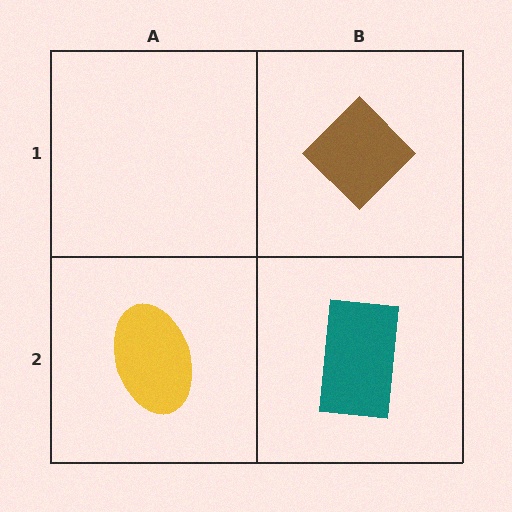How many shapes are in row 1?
1 shape.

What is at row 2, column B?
A teal rectangle.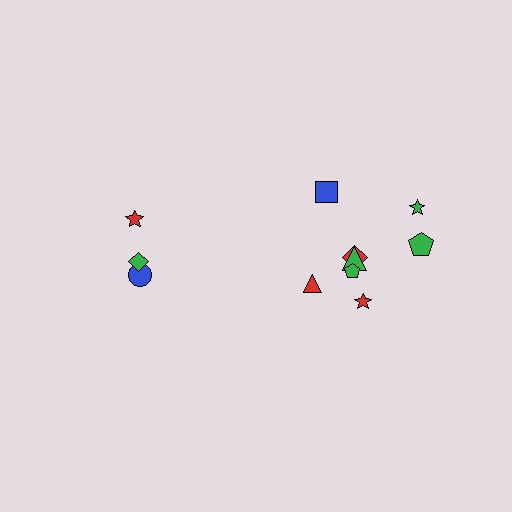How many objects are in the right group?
There are 8 objects.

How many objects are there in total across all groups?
There are 11 objects.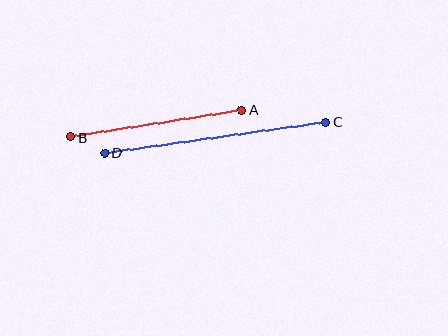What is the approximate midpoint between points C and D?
The midpoint is at approximately (215, 137) pixels.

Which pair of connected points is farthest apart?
Points C and D are farthest apart.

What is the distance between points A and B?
The distance is approximately 173 pixels.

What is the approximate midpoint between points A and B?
The midpoint is at approximately (156, 123) pixels.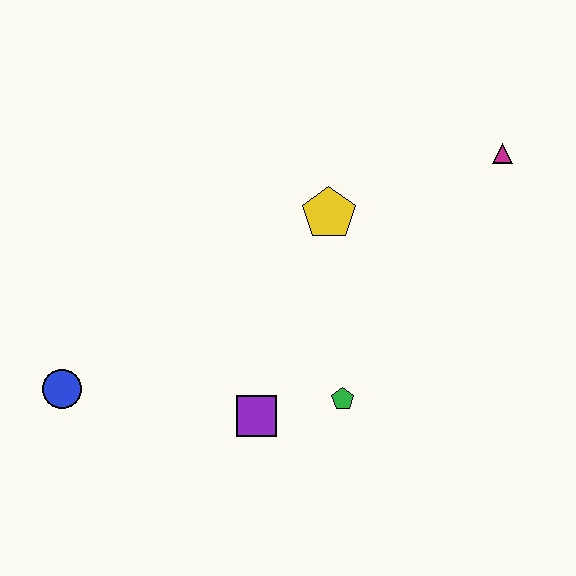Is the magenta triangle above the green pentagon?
Yes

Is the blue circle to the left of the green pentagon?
Yes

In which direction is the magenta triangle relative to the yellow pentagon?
The magenta triangle is to the right of the yellow pentagon.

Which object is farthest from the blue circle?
The magenta triangle is farthest from the blue circle.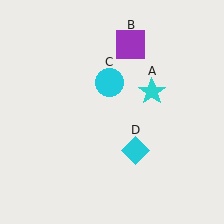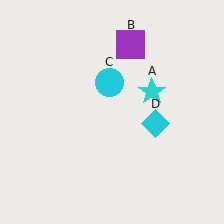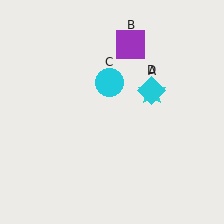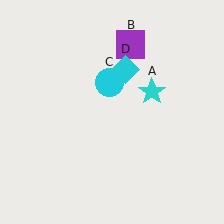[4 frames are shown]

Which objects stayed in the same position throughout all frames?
Cyan star (object A) and purple square (object B) and cyan circle (object C) remained stationary.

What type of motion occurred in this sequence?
The cyan diamond (object D) rotated counterclockwise around the center of the scene.